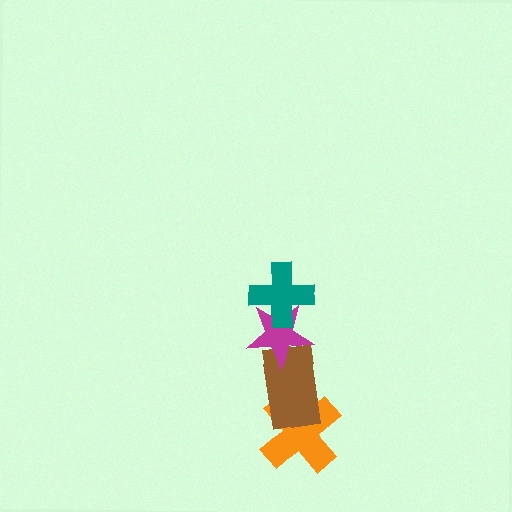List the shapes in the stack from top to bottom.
From top to bottom: the teal cross, the magenta star, the brown rectangle, the orange cross.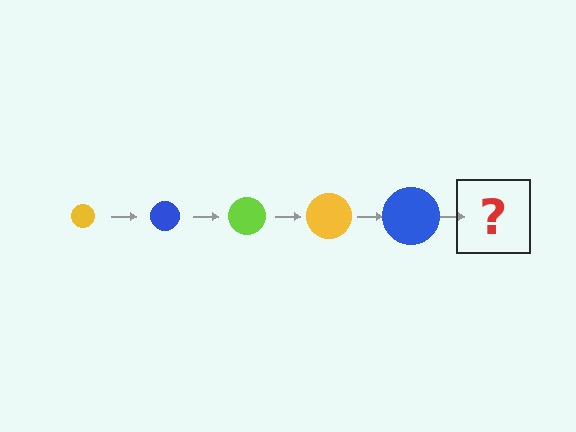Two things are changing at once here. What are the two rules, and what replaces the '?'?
The two rules are that the circle grows larger each step and the color cycles through yellow, blue, and lime. The '?' should be a lime circle, larger than the previous one.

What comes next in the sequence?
The next element should be a lime circle, larger than the previous one.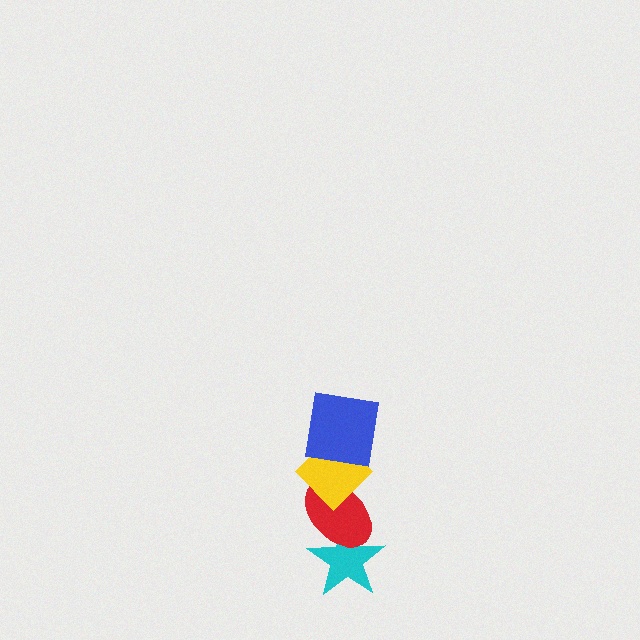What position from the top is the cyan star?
The cyan star is 4th from the top.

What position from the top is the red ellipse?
The red ellipse is 3rd from the top.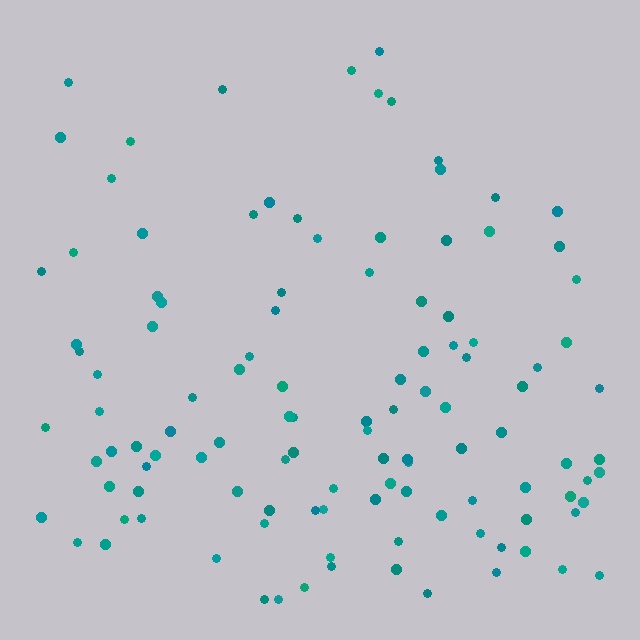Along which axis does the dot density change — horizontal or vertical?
Vertical.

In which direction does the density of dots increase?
From top to bottom, with the bottom side densest.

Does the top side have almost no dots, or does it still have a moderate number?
Still a moderate number, just noticeably fewer than the bottom.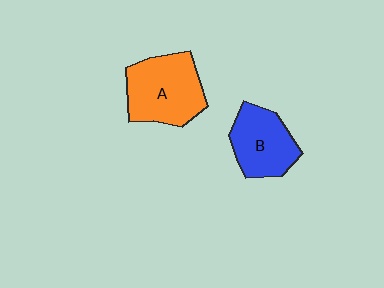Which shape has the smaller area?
Shape B (blue).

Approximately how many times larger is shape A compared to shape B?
Approximately 1.3 times.